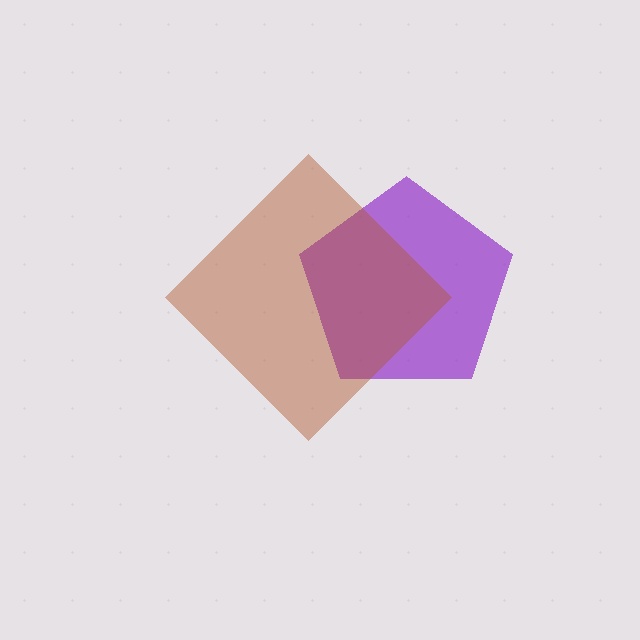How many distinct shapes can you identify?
There are 2 distinct shapes: a purple pentagon, a brown diamond.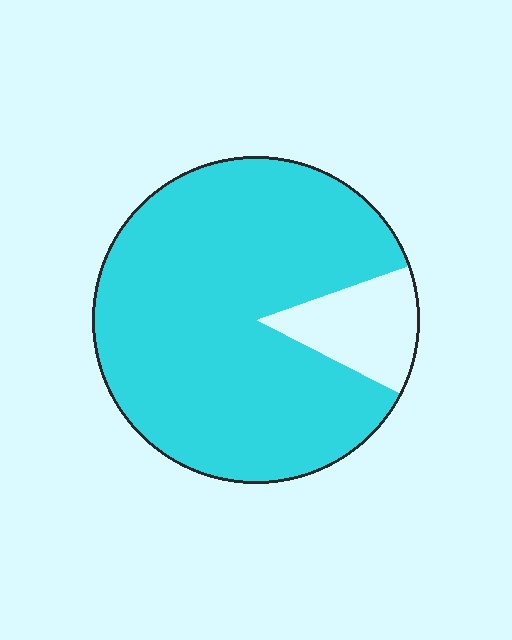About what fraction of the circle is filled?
About seven eighths (7/8).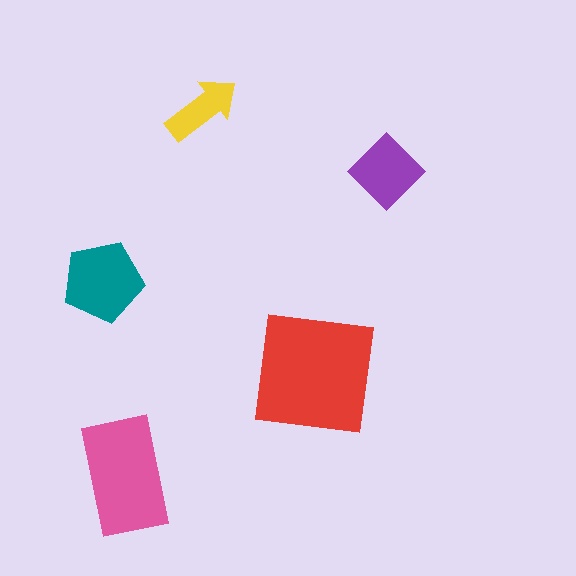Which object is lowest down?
The pink rectangle is bottommost.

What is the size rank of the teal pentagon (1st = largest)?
3rd.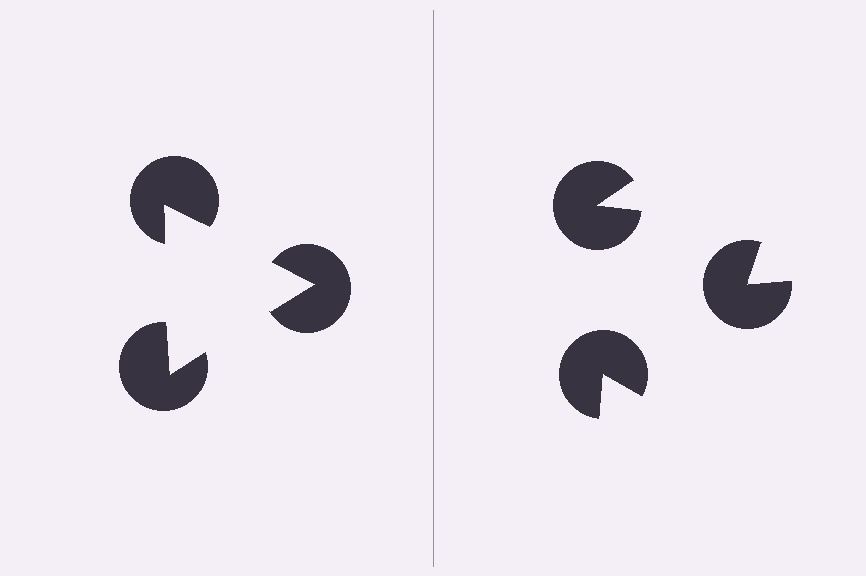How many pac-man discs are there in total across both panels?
6 — 3 on each side.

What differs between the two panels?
The pac-man discs are positioned identically on both sides; only the wedge orientations differ. On the left they align to a triangle; on the right they are misaligned.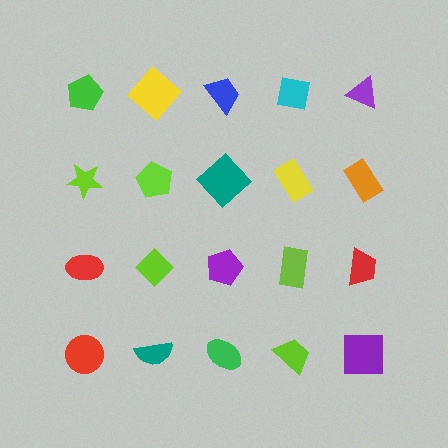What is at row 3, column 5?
A red trapezoid.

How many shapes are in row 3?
5 shapes.